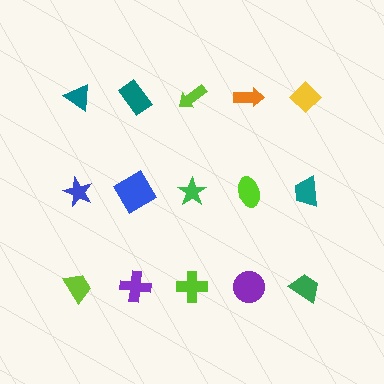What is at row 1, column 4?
An orange arrow.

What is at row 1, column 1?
A teal triangle.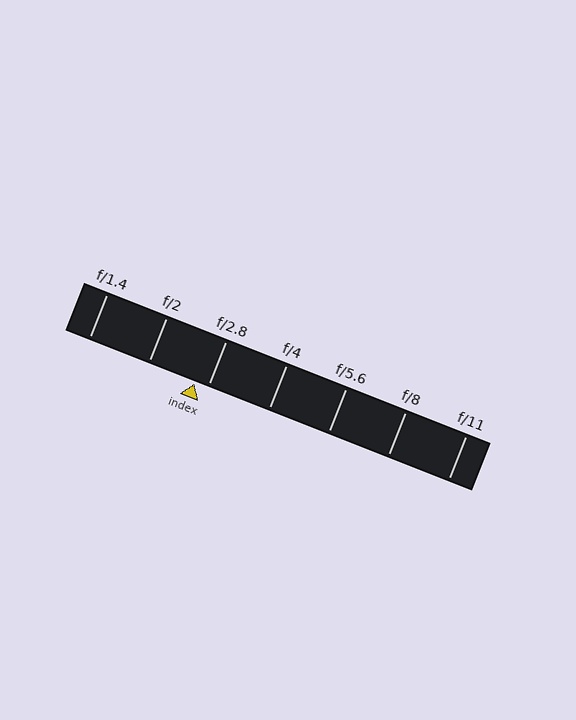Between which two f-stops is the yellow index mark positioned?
The index mark is between f/2 and f/2.8.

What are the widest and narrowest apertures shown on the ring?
The widest aperture shown is f/1.4 and the narrowest is f/11.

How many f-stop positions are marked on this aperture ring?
There are 7 f-stop positions marked.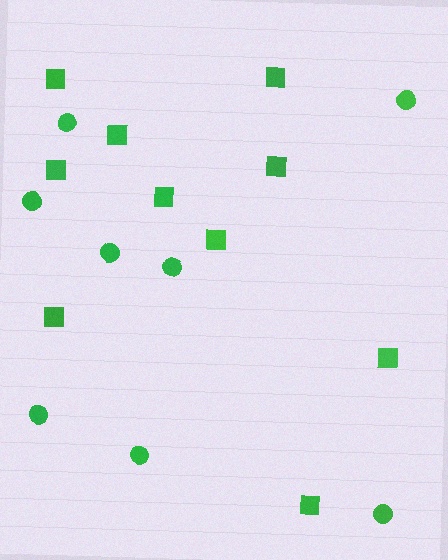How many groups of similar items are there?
There are 2 groups: one group of circles (8) and one group of squares (10).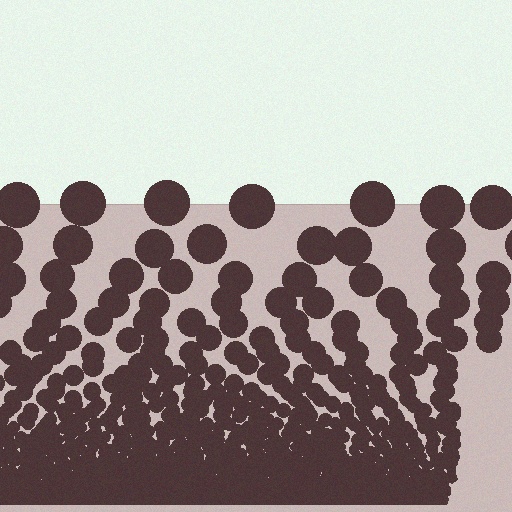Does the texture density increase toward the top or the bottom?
Density increases toward the bottom.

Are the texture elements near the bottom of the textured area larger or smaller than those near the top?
Smaller. The gradient is inverted — elements near the bottom are smaller and denser.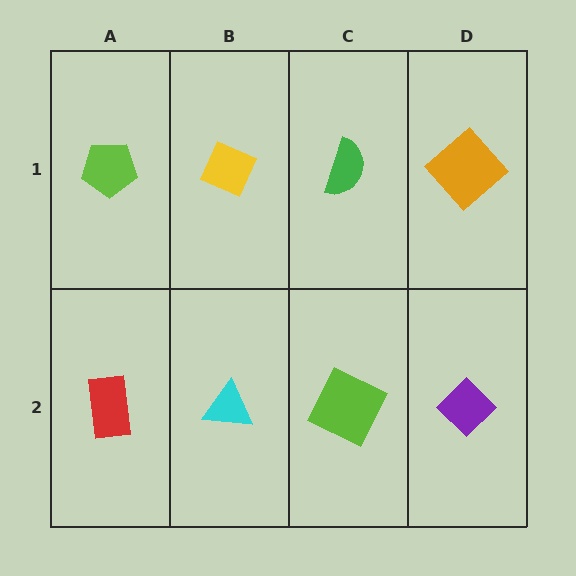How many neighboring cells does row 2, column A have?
2.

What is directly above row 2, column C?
A green semicircle.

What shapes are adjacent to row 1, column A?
A red rectangle (row 2, column A), a yellow diamond (row 1, column B).